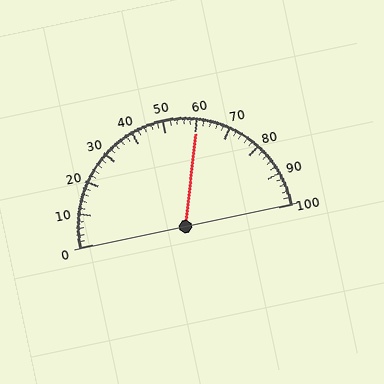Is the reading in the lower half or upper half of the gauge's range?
The reading is in the upper half of the range (0 to 100).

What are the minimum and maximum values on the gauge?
The gauge ranges from 0 to 100.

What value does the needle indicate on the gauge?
The needle indicates approximately 60.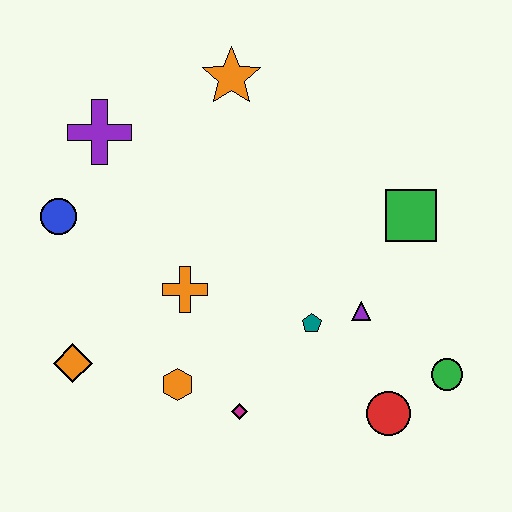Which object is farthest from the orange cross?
The green circle is farthest from the orange cross.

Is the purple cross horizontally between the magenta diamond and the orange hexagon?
No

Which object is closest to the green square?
The purple triangle is closest to the green square.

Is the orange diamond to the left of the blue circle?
No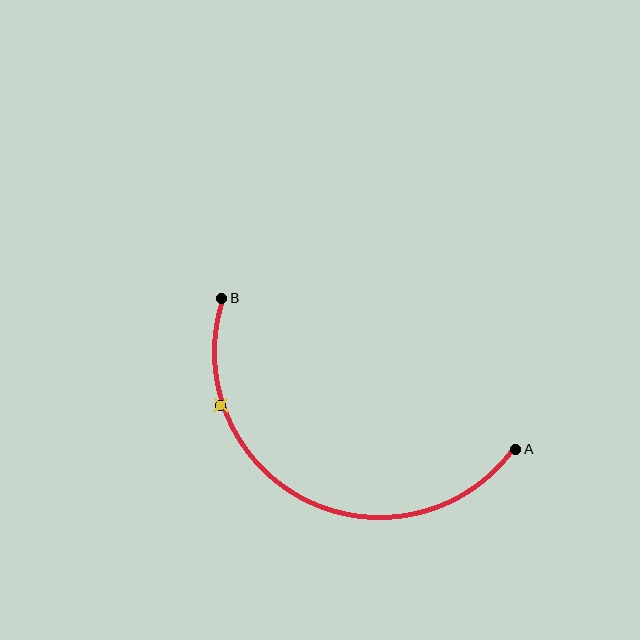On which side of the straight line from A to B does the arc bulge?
The arc bulges below the straight line connecting A and B.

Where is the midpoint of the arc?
The arc midpoint is the point on the curve farthest from the straight line joining A and B. It sits below that line.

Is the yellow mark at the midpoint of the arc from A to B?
No. The yellow mark lies on the arc but is closer to endpoint B. The arc midpoint would be at the point on the curve equidistant along the arc from both A and B.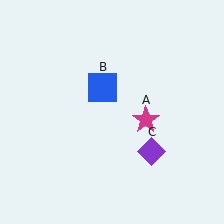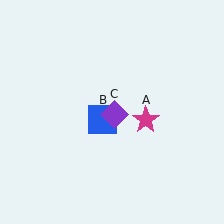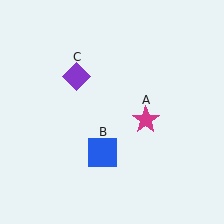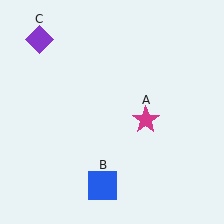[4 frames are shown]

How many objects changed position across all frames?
2 objects changed position: blue square (object B), purple diamond (object C).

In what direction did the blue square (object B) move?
The blue square (object B) moved down.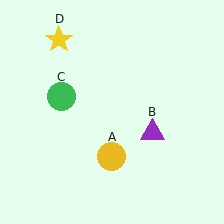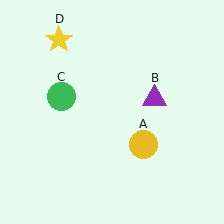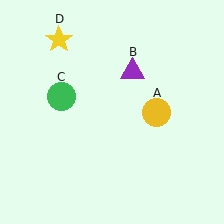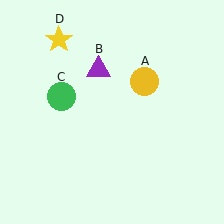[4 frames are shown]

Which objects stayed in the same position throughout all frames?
Green circle (object C) and yellow star (object D) remained stationary.